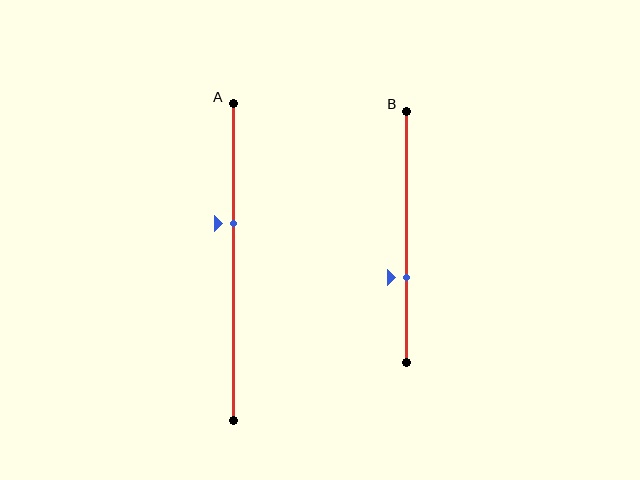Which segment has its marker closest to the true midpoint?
Segment A has its marker closest to the true midpoint.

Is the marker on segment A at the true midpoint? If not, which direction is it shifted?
No, the marker on segment A is shifted upward by about 12% of the segment length.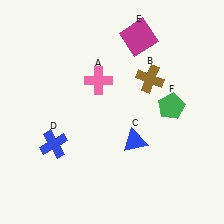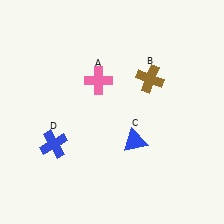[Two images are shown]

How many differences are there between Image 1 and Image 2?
There are 2 differences between the two images.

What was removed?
The green pentagon (F), the magenta square (E) were removed in Image 2.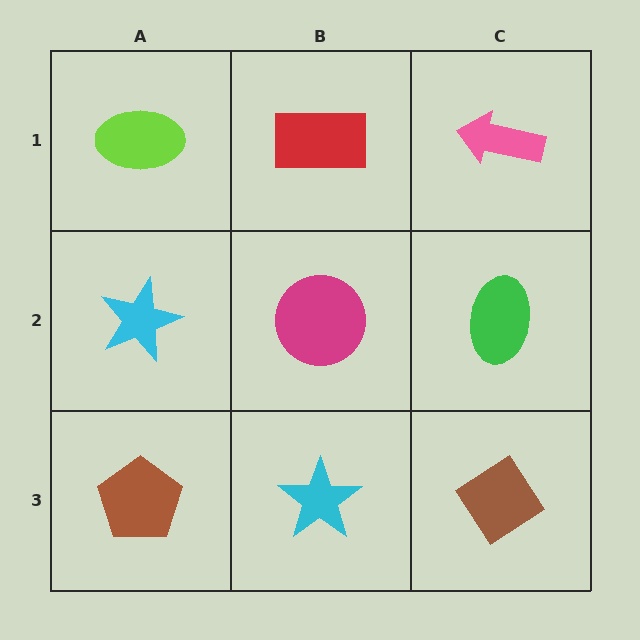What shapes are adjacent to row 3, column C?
A green ellipse (row 2, column C), a cyan star (row 3, column B).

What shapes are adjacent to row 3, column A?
A cyan star (row 2, column A), a cyan star (row 3, column B).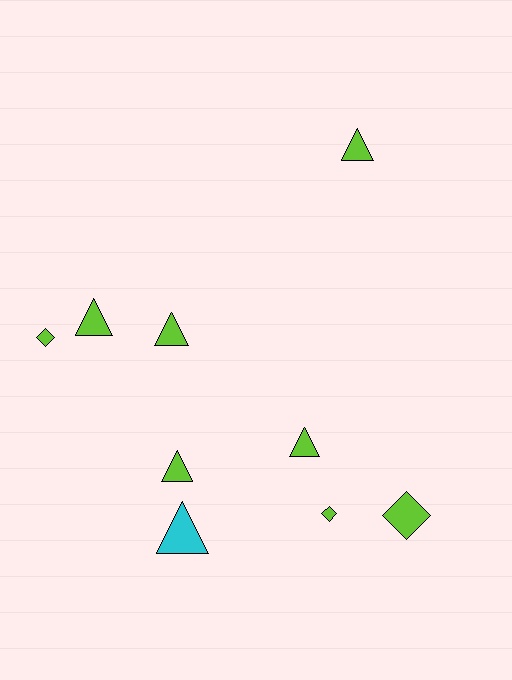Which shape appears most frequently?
Triangle, with 6 objects.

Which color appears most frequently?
Lime, with 8 objects.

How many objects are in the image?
There are 9 objects.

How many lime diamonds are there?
There are 3 lime diamonds.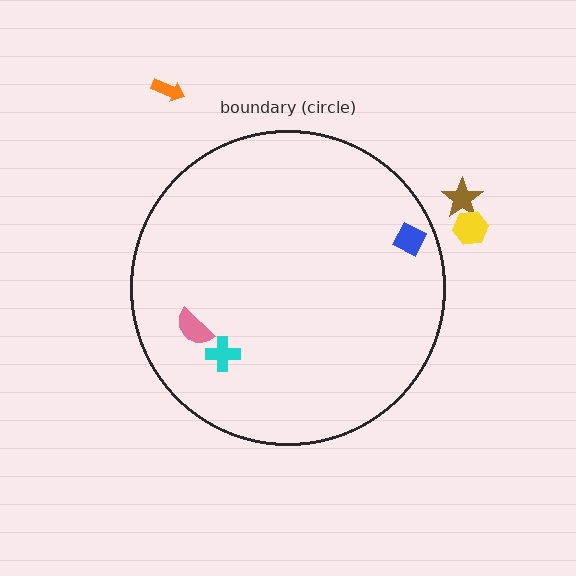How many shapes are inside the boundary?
3 inside, 3 outside.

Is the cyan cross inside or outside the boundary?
Inside.